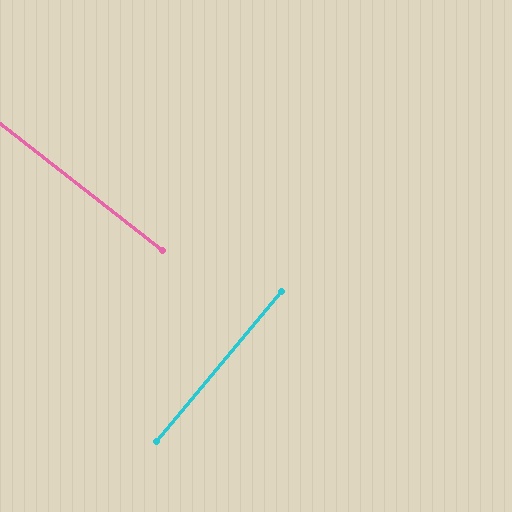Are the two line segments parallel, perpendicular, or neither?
Perpendicular — they meet at approximately 88°.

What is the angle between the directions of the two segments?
Approximately 88 degrees.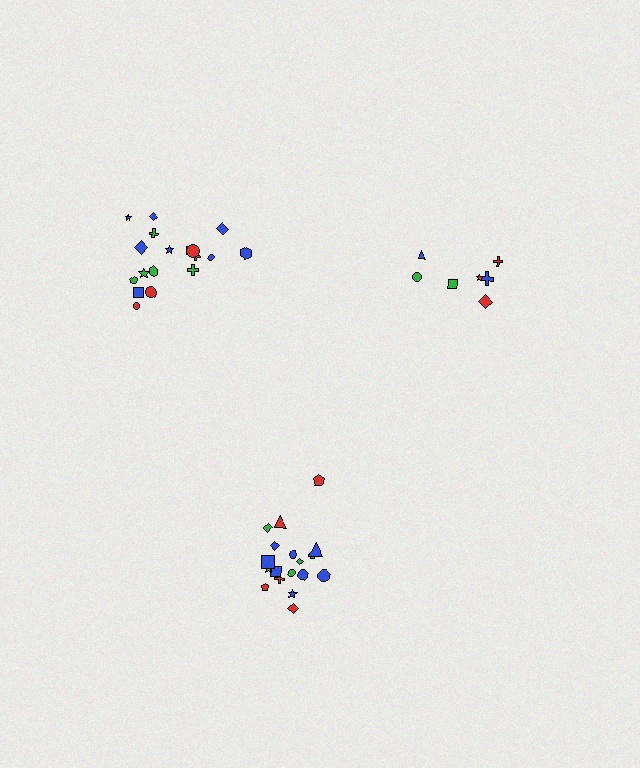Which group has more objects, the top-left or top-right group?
The top-left group.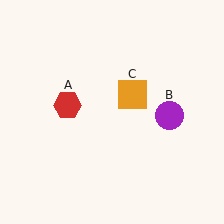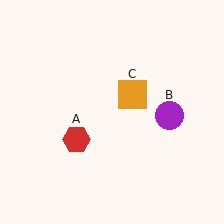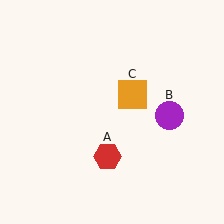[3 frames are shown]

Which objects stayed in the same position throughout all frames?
Purple circle (object B) and orange square (object C) remained stationary.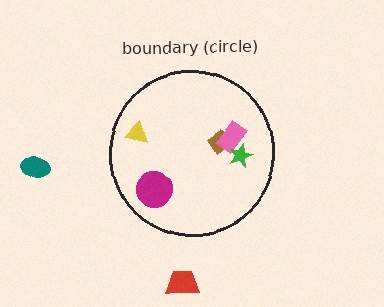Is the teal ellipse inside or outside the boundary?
Outside.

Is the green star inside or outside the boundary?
Inside.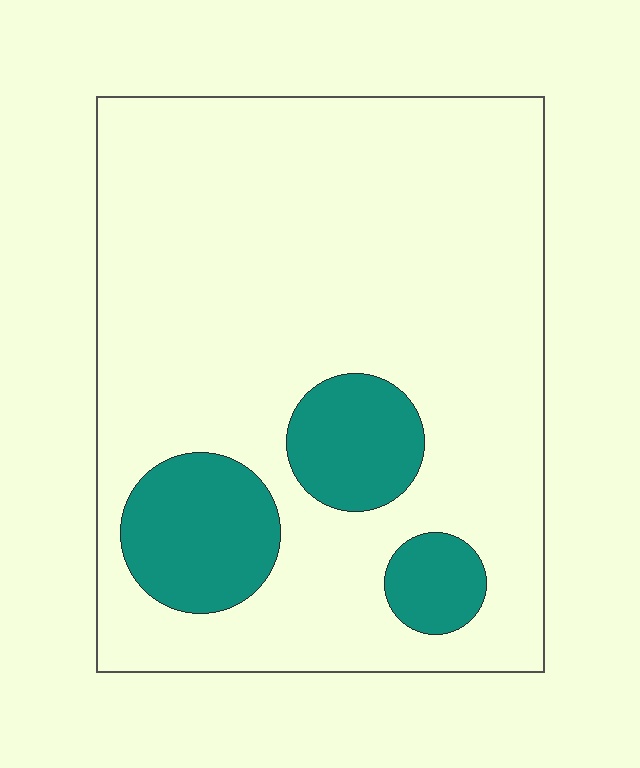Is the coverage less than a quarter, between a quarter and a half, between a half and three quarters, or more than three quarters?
Less than a quarter.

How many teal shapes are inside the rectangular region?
3.